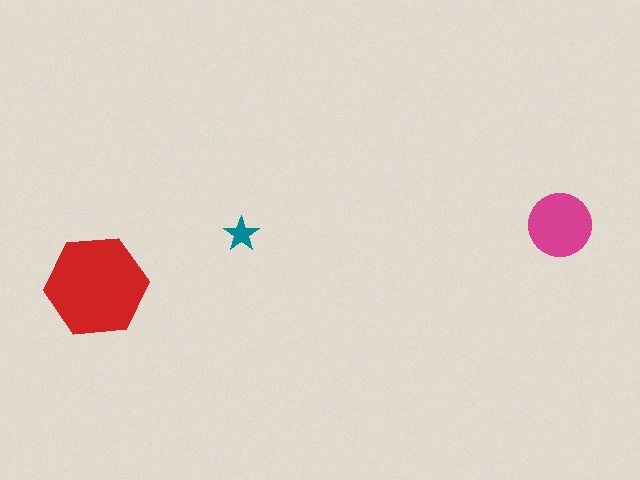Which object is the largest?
The red hexagon.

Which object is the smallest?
The teal star.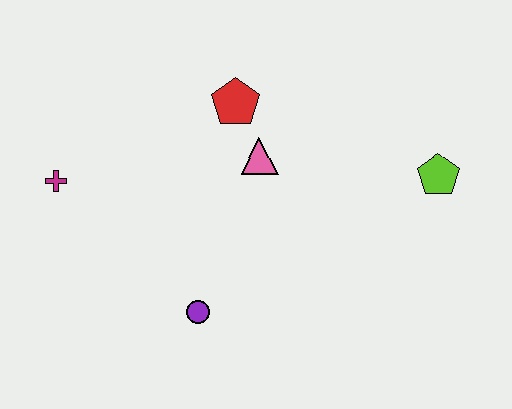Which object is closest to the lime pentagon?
The pink triangle is closest to the lime pentagon.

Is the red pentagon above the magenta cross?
Yes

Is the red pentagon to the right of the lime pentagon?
No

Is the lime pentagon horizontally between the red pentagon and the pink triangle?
No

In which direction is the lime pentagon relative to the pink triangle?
The lime pentagon is to the right of the pink triangle.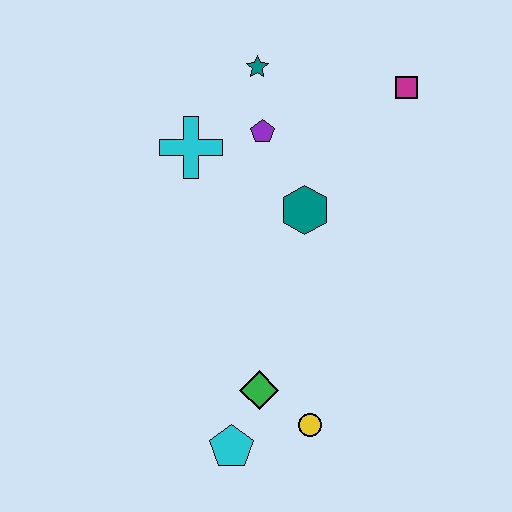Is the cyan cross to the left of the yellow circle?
Yes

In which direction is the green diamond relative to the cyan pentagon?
The green diamond is above the cyan pentagon.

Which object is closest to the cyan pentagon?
The green diamond is closest to the cyan pentagon.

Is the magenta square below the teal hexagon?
No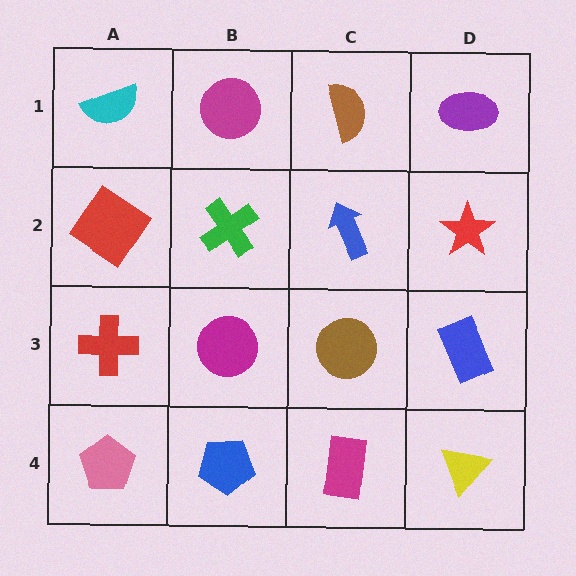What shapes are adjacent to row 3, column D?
A red star (row 2, column D), a yellow triangle (row 4, column D), a brown circle (row 3, column C).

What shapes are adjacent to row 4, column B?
A magenta circle (row 3, column B), a pink pentagon (row 4, column A), a magenta rectangle (row 4, column C).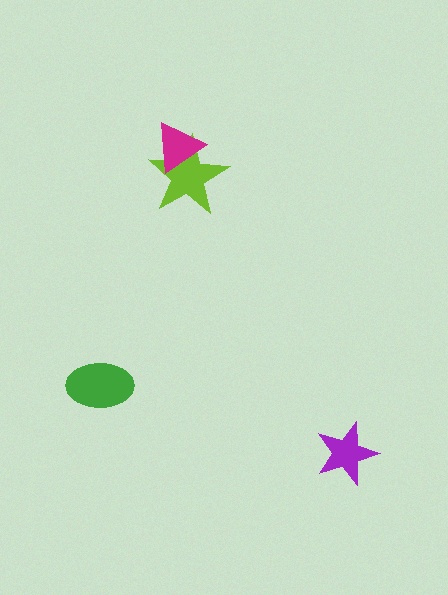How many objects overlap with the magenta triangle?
1 object overlaps with the magenta triangle.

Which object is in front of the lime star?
The magenta triangle is in front of the lime star.